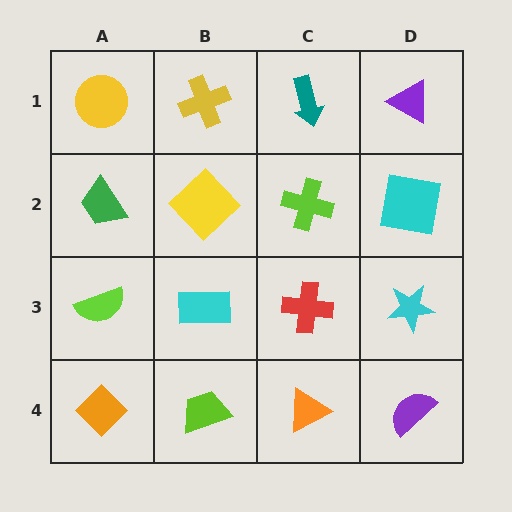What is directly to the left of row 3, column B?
A lime semicircle.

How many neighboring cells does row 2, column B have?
4.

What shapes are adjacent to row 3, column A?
A green trapezoid (row 2, column A), an orange diamond (row 4, column A), a cyan rectangle (row 3, column B).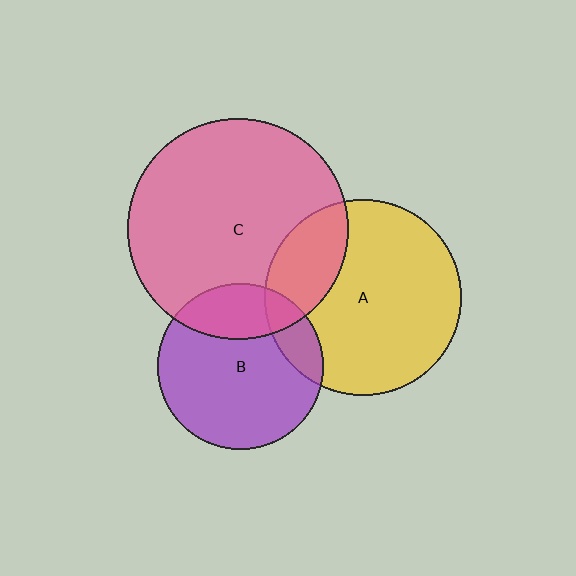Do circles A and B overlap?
Yes.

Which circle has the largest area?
Circle C (pink).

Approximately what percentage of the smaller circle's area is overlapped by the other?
Approximately 15%.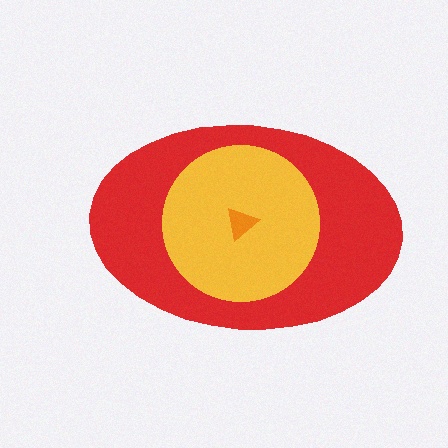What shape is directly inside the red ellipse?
The yellow circle.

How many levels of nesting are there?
3.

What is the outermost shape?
The red ellipse.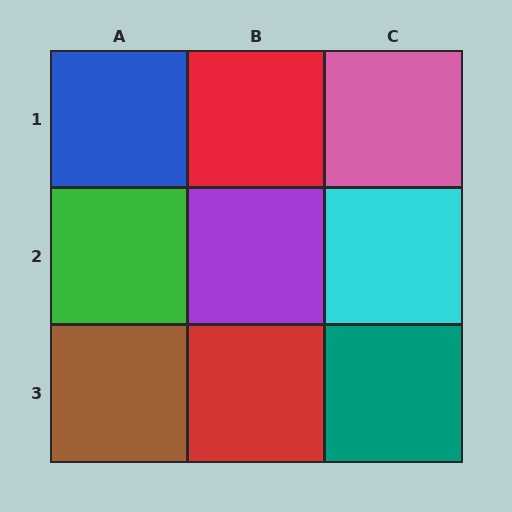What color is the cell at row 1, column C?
Pink.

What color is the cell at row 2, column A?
Green.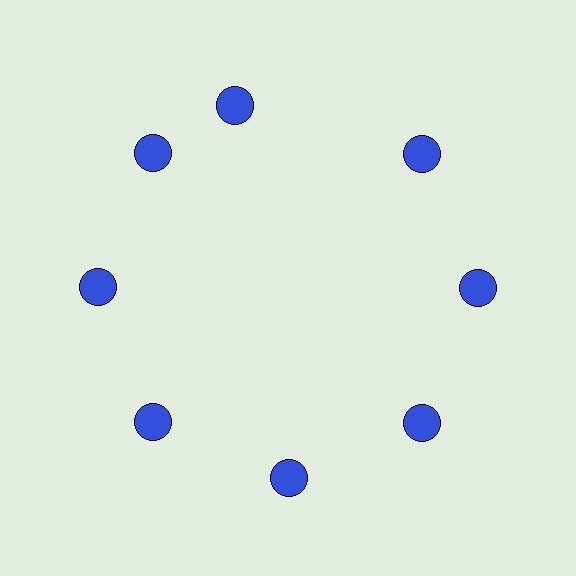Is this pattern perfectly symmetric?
No. The 8 blue circles are arranged in a ring, but one element near the 12 o'clock position is rotated out of alignment along the ring, breaking the 8-fold rotational symmetry.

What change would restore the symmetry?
The symmetry would be restored by rotating it back into even spacing with its neighbors so that all 8 circles sit at equal angles and equal distance from the center.